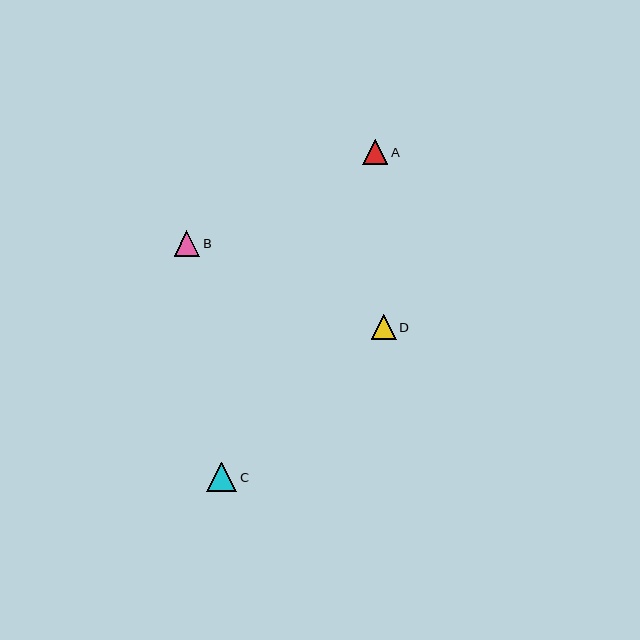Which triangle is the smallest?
Triangle A is the smallest with a size of approximately 25 pixels.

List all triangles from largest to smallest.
From largest to smallest: C, B, D, A.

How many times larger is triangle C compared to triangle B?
Triangle C is approximately 1.2 times the size of triangle B.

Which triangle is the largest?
Triangle C is the largest with a size of approximately 30 pixels.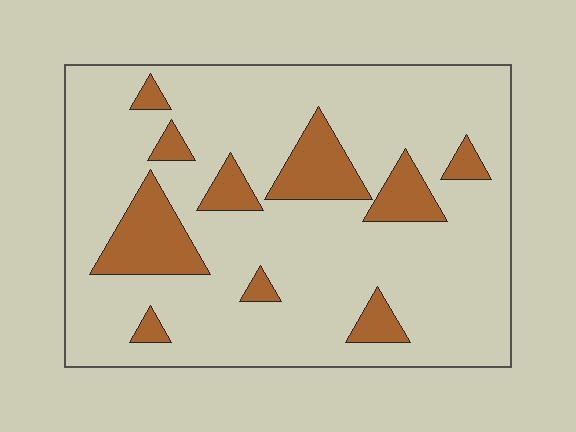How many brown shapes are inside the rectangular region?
10.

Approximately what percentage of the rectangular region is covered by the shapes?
Approximately 15%.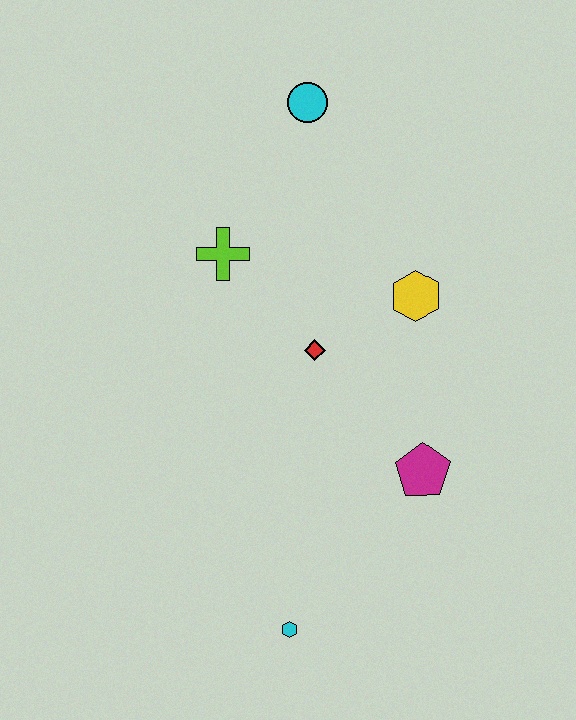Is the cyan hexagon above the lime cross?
No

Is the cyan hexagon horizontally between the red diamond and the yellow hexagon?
No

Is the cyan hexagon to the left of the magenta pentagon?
Yes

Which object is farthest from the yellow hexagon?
The cyan hexagon is farthest from the yellow hexagon.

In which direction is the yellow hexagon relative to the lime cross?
The yellow hexagon is to the right of the lime cross.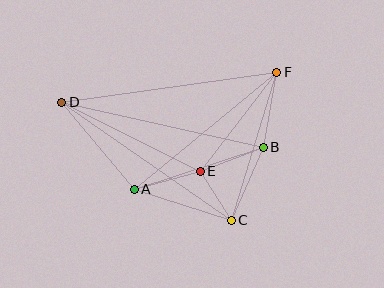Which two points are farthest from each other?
Points D and F are farthest from each other.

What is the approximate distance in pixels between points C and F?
The distance between C and F is approximately 155 pixels.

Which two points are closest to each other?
Points C and E are closest to each other.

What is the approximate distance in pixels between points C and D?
The distance between C and D is approximately 206 pixels.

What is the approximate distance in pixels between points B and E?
The distance between B and E is approximately 67 pixels.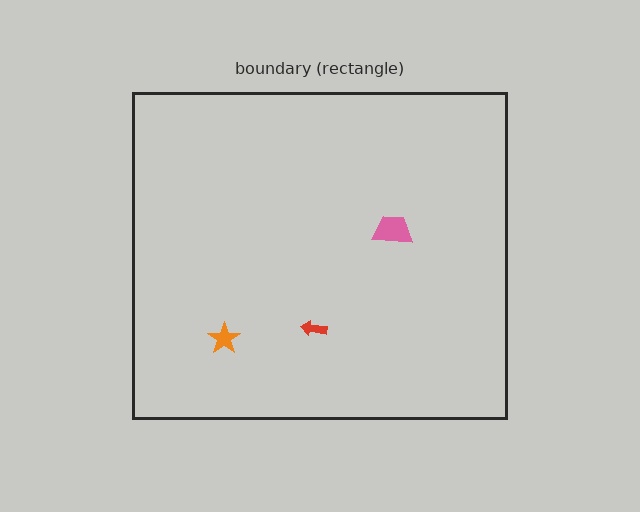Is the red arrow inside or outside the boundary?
Inside.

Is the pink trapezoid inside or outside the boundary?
Inside.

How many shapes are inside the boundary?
3 inside, 0 outside.